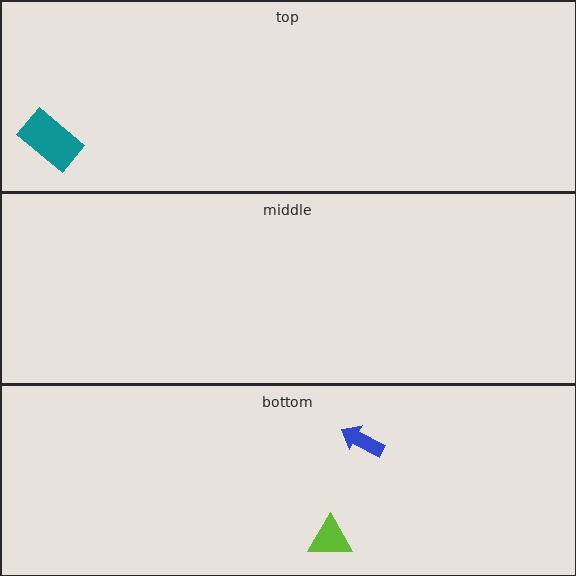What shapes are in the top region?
The teal rectangle.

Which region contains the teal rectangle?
The top region.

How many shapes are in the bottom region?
2.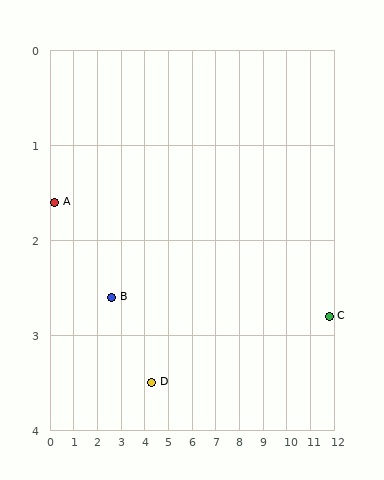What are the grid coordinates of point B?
Point B is at approximately (2.6, 2.6).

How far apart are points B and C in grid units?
Points B and C are about 9.2 grid units apart.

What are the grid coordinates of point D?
Point D is at approximately (4.3, 3.5).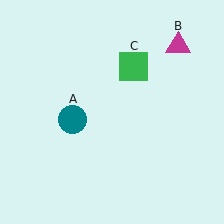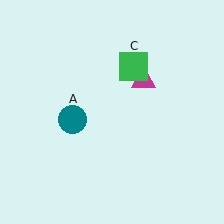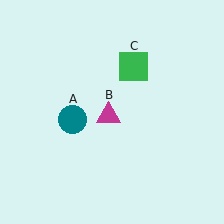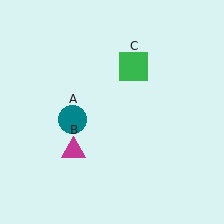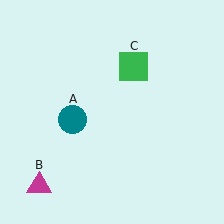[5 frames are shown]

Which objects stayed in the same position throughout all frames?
Teal circle (object A) and green square (object C) remained stationary.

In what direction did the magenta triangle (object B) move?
The magenta triangle (object B) moved down and to the left.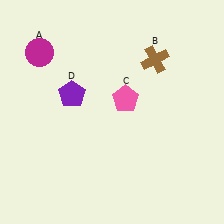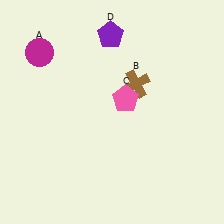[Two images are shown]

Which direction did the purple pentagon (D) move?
The purple pentagon (D) moved up.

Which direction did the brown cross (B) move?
The brown cross (B) moved down.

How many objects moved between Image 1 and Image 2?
2 objects moved between the two images.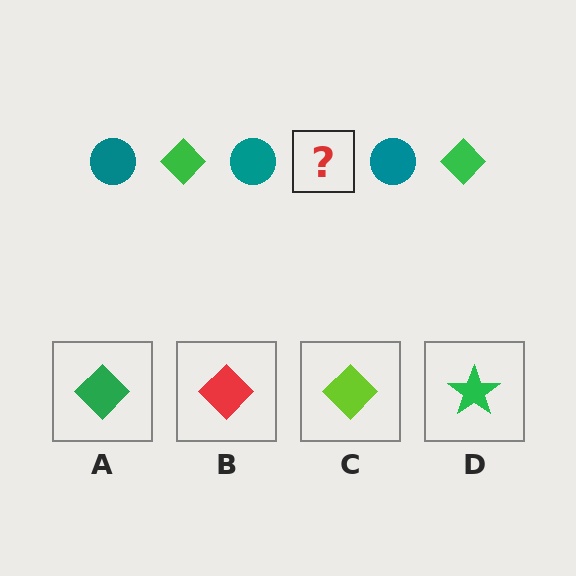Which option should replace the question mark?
Option A.